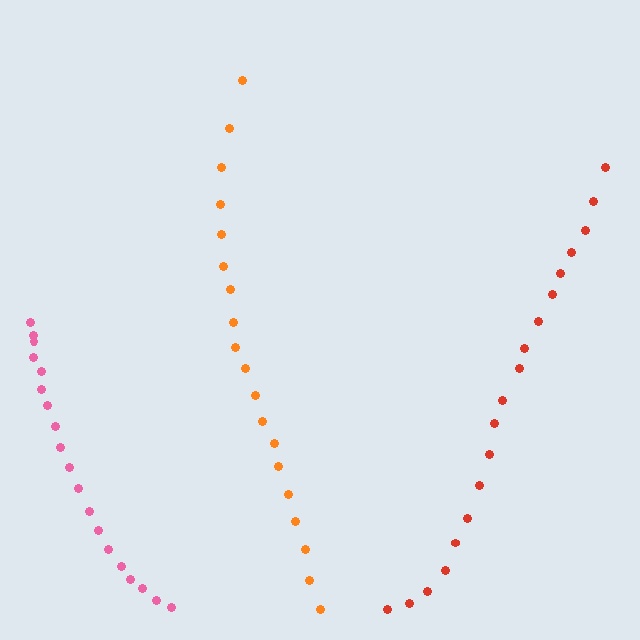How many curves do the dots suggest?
There are 3 distinct paths.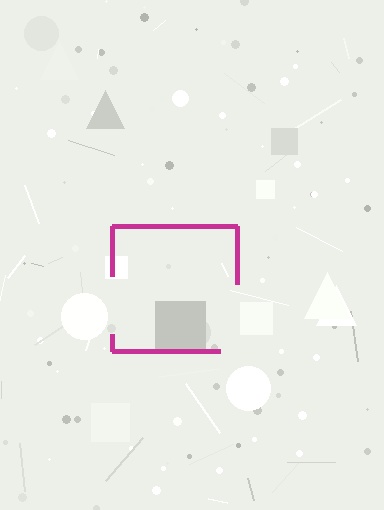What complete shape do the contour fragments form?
The contour fragments form a square.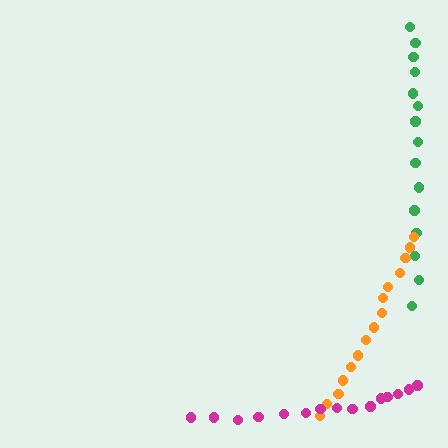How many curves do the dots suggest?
There are 3 distinct paths.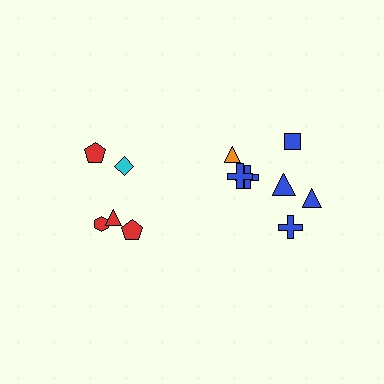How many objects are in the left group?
There are 5 objects.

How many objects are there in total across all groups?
There are 12 objects.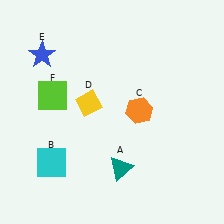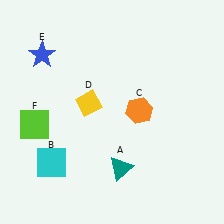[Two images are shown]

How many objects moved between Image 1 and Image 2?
1 object moved between the two images.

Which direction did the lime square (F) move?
The lime square (F) moved down.